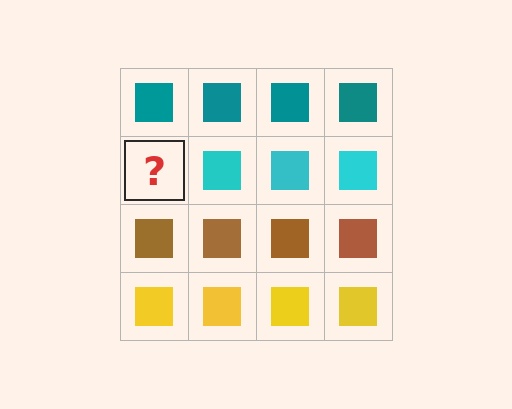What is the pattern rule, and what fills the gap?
The rule is that each row has a consistent color. The gap should be filled with a cyan square.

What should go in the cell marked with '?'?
The missing cell should contain a cyan square.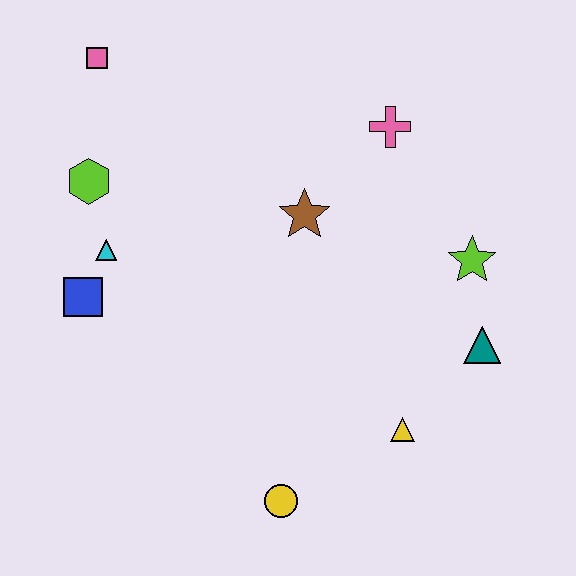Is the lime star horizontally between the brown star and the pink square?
No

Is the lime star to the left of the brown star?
No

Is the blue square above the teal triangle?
Yes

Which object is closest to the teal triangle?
The lime star is closest to the teal triangle.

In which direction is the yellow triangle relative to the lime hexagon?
The yellow triangle is to the right of the lime hexagon.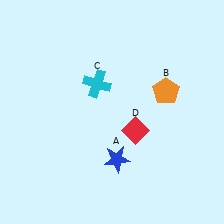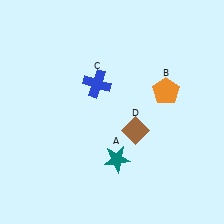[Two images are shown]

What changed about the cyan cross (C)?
In Image 1, C is cyan. In Image 2, it changed to blue.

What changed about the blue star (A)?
In Image 1, A is blue. In Image 2, it changed to teal.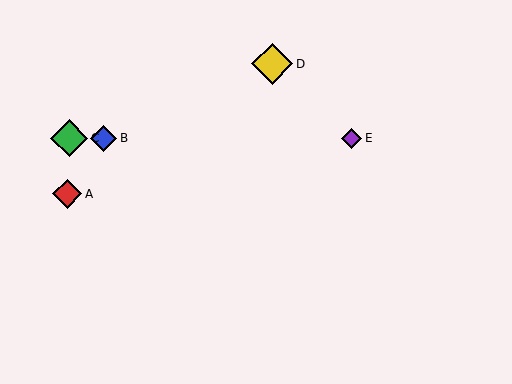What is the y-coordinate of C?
Object C is at y≈138.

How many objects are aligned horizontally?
3 objects (B, C, E) are aligned horizontally.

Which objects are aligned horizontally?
Objects B, C, E are aligned horizontally.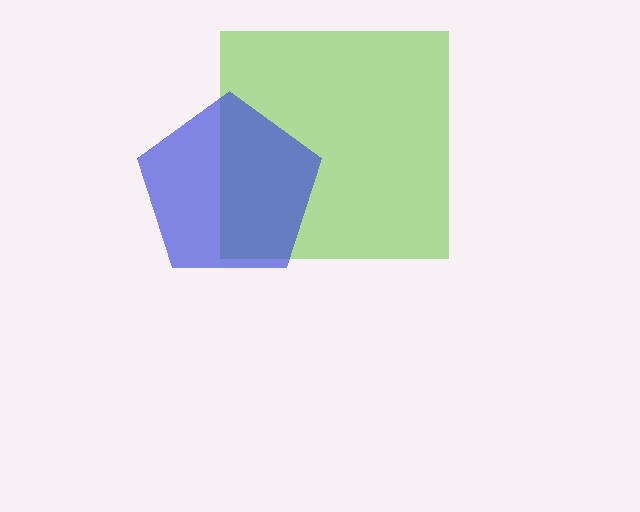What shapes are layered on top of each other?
The layered shapes are: a lime square, a blue pentagon.